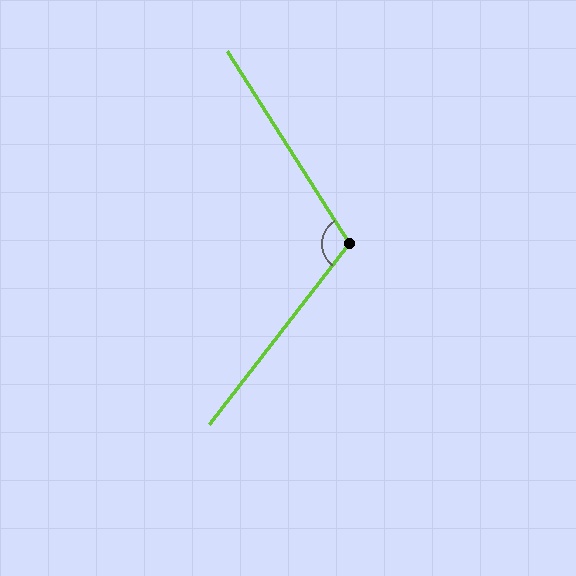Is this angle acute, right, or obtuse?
It is obtuse.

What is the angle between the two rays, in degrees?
Approximately 110 degrees.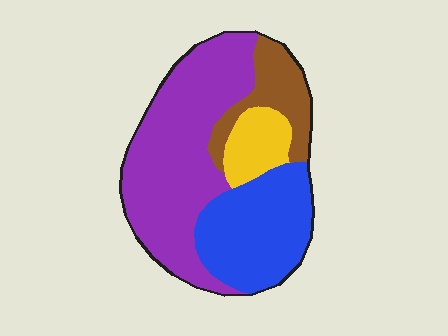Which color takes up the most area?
Purple, at roughly 50%.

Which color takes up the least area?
Yellow, at roughly 10%.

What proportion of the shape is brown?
Brown covers around 15% of the shape.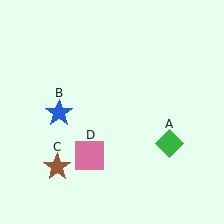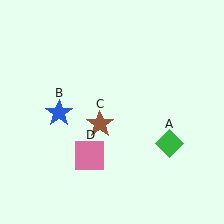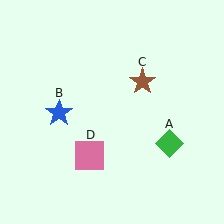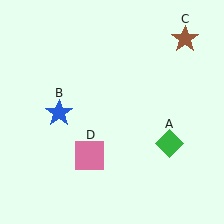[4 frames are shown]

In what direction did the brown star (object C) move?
The brown star (object C) moved up and to the right.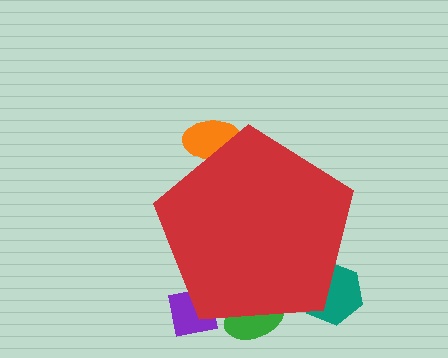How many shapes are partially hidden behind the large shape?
4 shapes are partially hidden.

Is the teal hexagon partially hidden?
Yes, the teal hexagon is partially hidden behind the red pentagon.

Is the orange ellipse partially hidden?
Yes, the orange ellipse is partially hidden behind the red pentagon.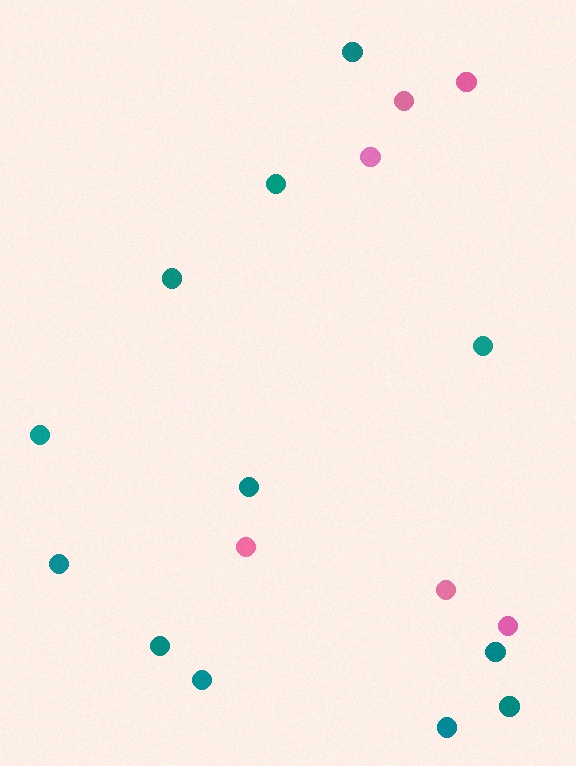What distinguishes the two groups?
There are 2 groups: one group of pink circles (6) and one group of teal circles (12).